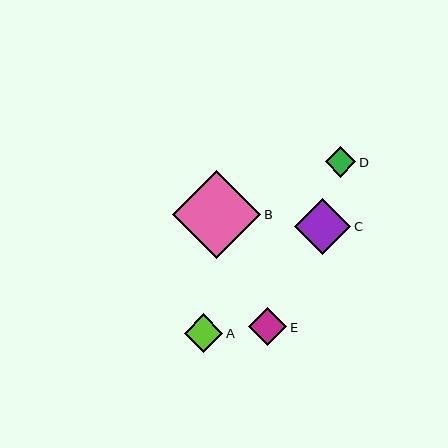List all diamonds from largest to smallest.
From largest to smallest: B, C, A, E, D.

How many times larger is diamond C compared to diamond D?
Diamond C is approximately 1.8 times the size of diamond D.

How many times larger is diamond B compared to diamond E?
Diamond B is approximately 2.3 times the size of diamond E.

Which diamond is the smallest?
Diamond D is the smallest with a size of approximately 30 pixels.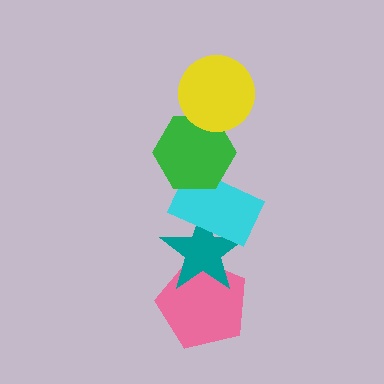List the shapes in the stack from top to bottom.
From top to bottom: the yellow circle, the green hexagon, the cyan rectangle, the teal star, the pink pentagon.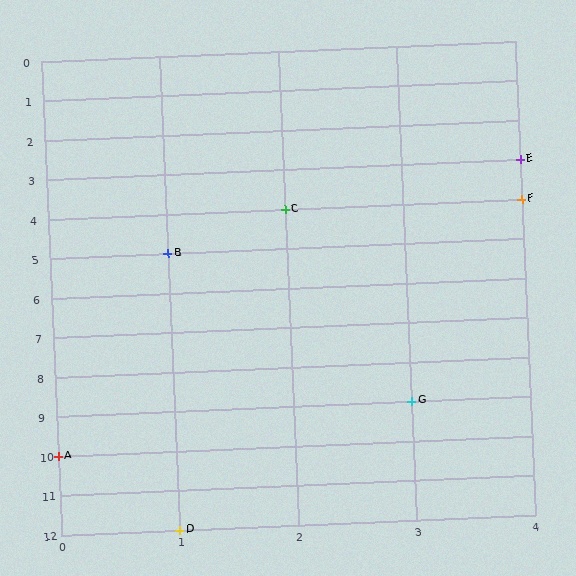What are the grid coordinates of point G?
Point G is at grid coordinates (3, 9).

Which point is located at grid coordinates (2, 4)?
Point C is at (2, 4).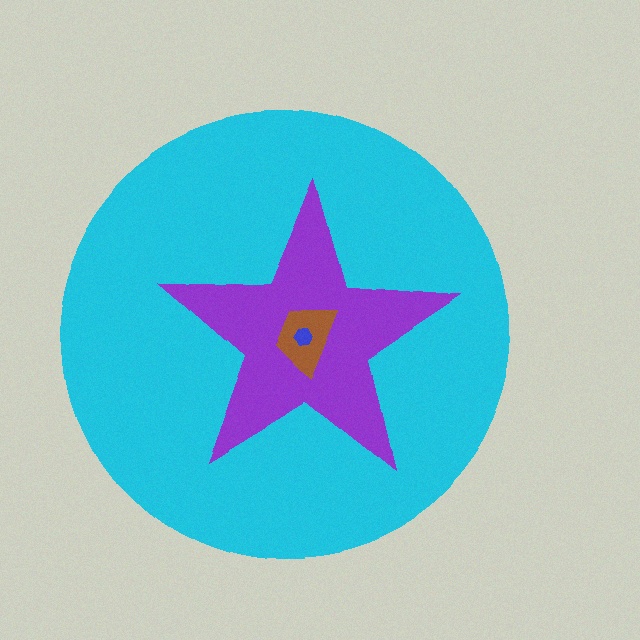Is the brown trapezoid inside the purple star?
Yes.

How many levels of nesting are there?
4.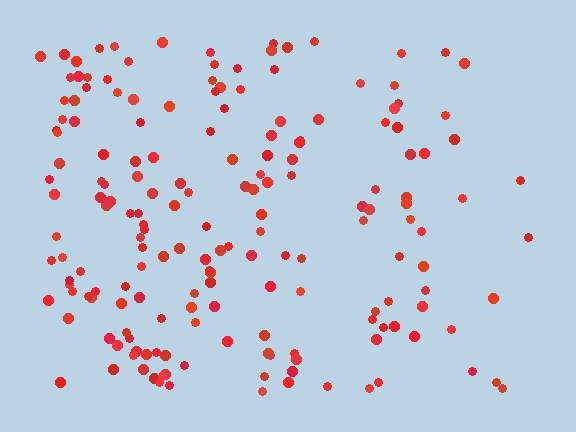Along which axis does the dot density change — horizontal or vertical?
Horizontal.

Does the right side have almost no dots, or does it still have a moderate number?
Still a moderate number, just noticeably fewer than the left.